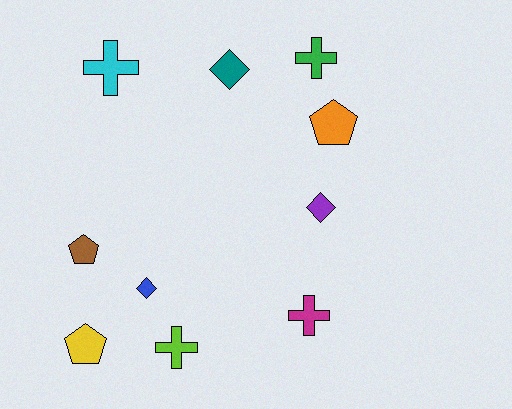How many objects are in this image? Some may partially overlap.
There are 10 objects.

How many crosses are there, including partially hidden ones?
There are 4 crosses.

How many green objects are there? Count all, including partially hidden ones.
There is 1 green object.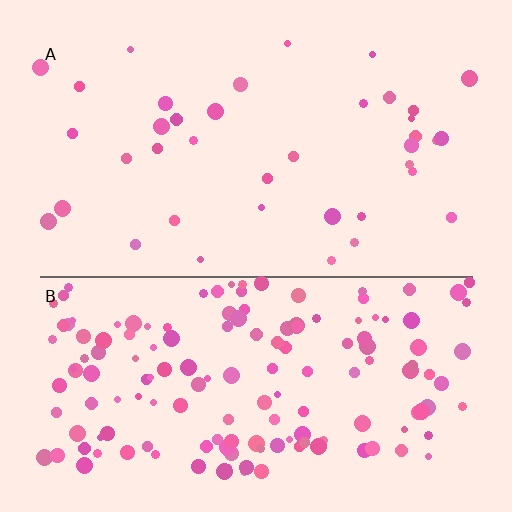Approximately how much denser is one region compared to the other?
Approximately 4.0× — region B over region A.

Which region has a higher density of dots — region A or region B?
B (the bottom).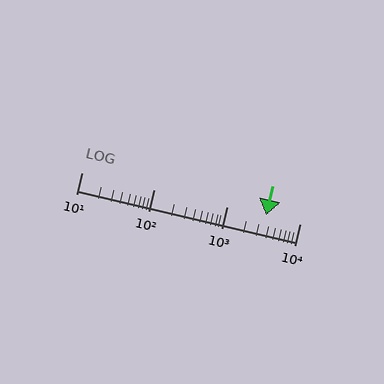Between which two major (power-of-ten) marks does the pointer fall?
The pointer is between 1000 and 10000.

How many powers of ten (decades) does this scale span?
The scale spans 3 decades, from 10 to 10000.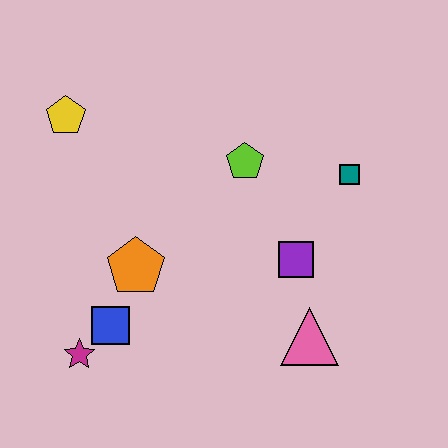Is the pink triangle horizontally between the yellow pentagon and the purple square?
No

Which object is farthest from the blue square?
The teal square is farthest from the blue square.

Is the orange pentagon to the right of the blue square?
Yes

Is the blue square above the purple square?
No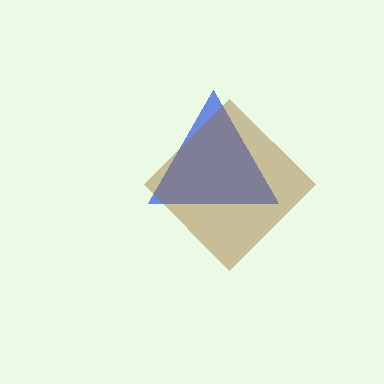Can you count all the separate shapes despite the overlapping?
Yes, there are 2 separate shapes.